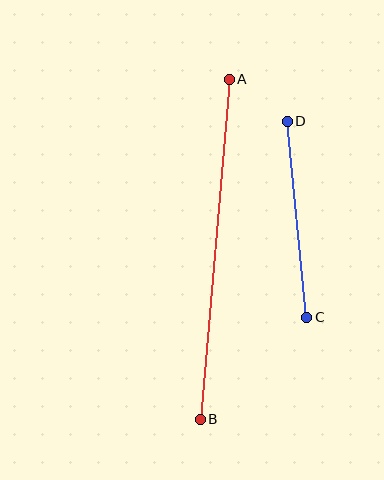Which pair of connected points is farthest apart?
Points A and B are farthest apart.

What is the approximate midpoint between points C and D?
The midpoint is at approximately (297, 219) pixels.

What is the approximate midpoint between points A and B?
The midpoint is at approximately (215, 249) pixels.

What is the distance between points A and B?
The distance is approximately 341 pixels.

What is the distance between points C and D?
The distance is approximately 197 pixels.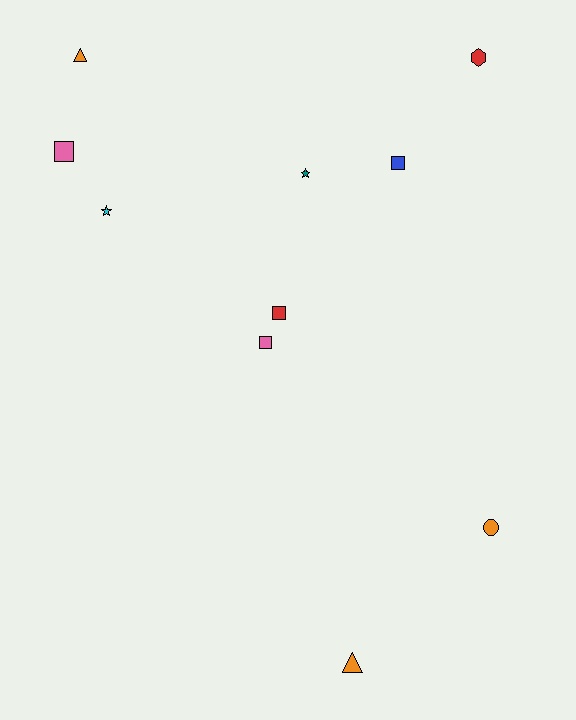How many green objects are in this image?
There are no green objects.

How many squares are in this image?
There are 4 squares.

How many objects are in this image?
There are 10 objects.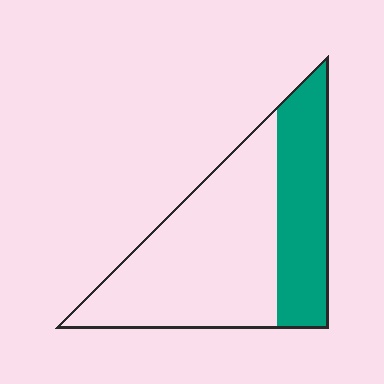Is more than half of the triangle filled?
No.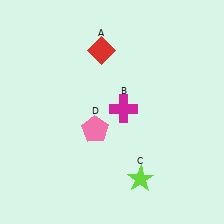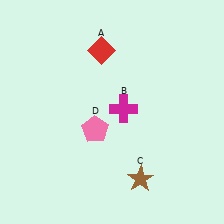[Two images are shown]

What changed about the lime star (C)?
In Image 1, C is lime. In Image 2, it changed to brown.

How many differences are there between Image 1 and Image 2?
There is 1 difference between the two images.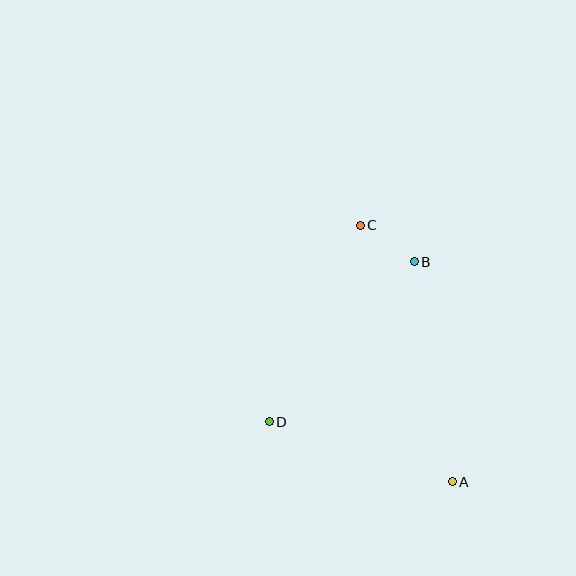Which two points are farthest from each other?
Points A and C are farthest from each other.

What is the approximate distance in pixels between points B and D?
The distance between B and D is approximately 216 pixels.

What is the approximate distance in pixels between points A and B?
The distance between A and B is approximately 223 pixels.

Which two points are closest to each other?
Points B and C are closest to each other.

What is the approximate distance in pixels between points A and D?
The distance between A and D is approximately 193 pixels.